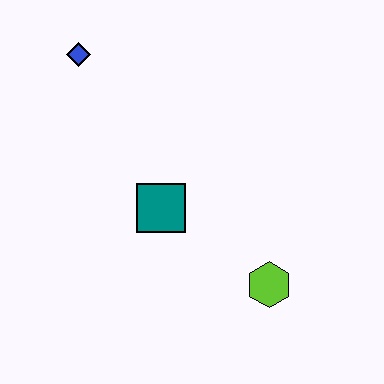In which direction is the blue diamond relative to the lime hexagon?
The blue diamond is above the lime hexagon.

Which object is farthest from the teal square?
The blue diamond is farthest from the teal square.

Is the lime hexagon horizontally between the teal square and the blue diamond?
No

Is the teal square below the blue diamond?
Yes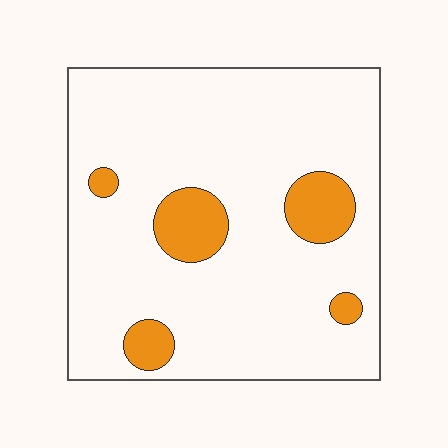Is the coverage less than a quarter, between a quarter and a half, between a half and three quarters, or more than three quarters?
Less than a quarter.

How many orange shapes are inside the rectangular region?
5.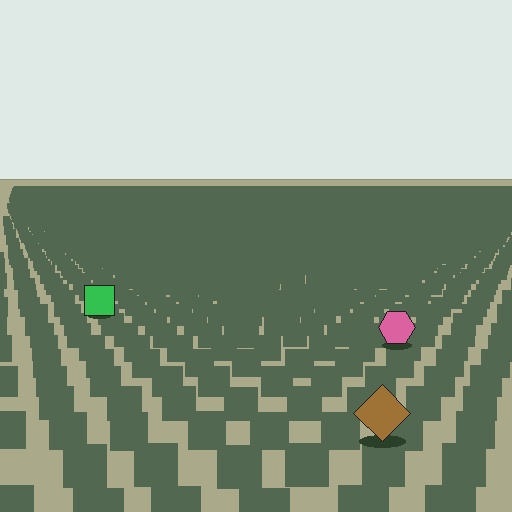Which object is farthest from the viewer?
The green square is farthest from the viewer. It appears smaller and the ground texture around it is denser.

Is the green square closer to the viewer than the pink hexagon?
No. The pink hexagon is closer — you can tell from the texture gradient: the ground texture is coarser near it.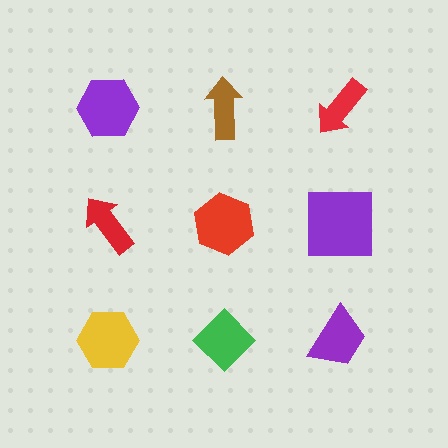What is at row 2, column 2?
A red hexagon.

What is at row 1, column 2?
A brown arrow.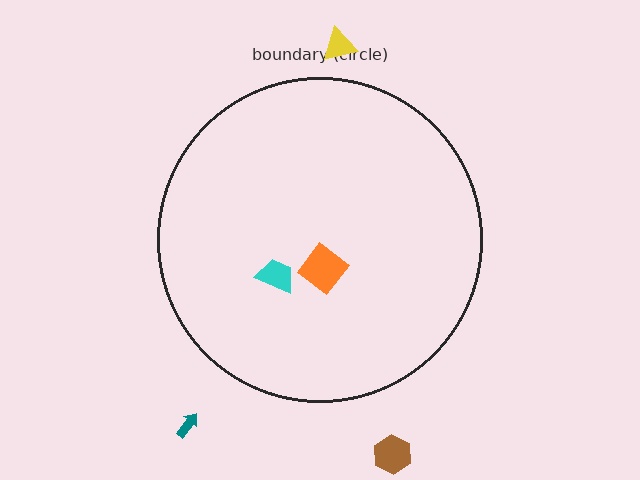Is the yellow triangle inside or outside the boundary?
Outside.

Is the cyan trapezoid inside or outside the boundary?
Inside.